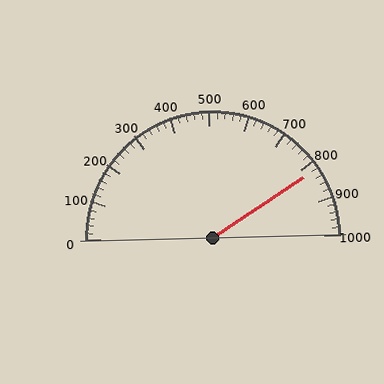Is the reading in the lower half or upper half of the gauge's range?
The reading is in the upper half of the range (0 to 1000).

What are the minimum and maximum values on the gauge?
The gauge ranges from 0 to 1000.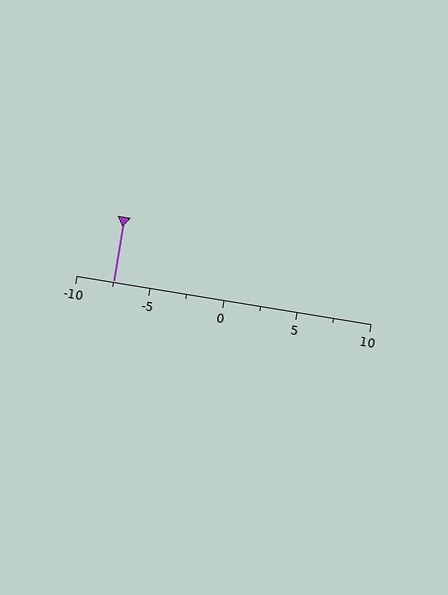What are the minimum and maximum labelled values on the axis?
The axis runs from -10 to 10.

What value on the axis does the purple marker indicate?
The marker indicates approximately -7.5.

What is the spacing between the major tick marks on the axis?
The major ticks are spaced 5 apart.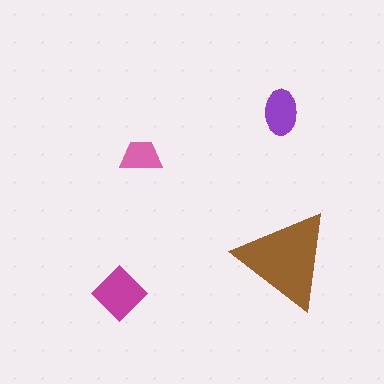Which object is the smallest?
The pink trapezoid.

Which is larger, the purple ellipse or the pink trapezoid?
The purple ellipse.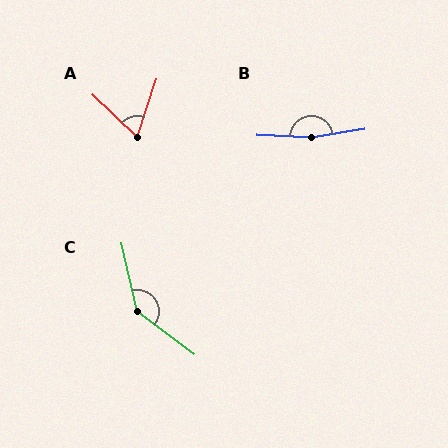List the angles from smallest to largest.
A (65°), C (140°), B (168°).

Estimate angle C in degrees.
Approximately 140 degrees.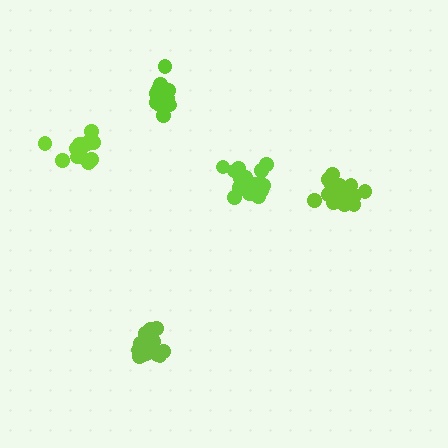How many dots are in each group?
Group 1: 19 dots, Group 2: 17 dots, Group 3: 14 dots, Group 4: 17 dots, Group 5: 15 dots (82 total).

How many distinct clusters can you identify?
There are 5 distinct clusters.